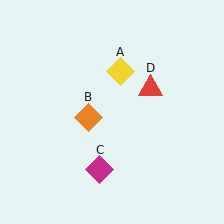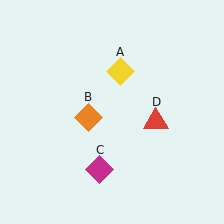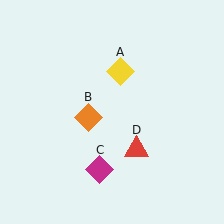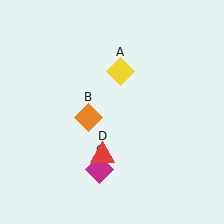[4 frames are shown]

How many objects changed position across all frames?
1 object changed position: red triangle (object D).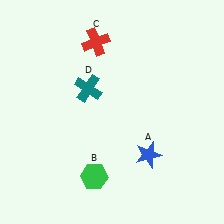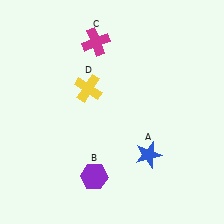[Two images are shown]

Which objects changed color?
B changed from green to purple. C changed from red to magenta. D changed from teal to yellow.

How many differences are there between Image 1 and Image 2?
There are 3 differences between the two images.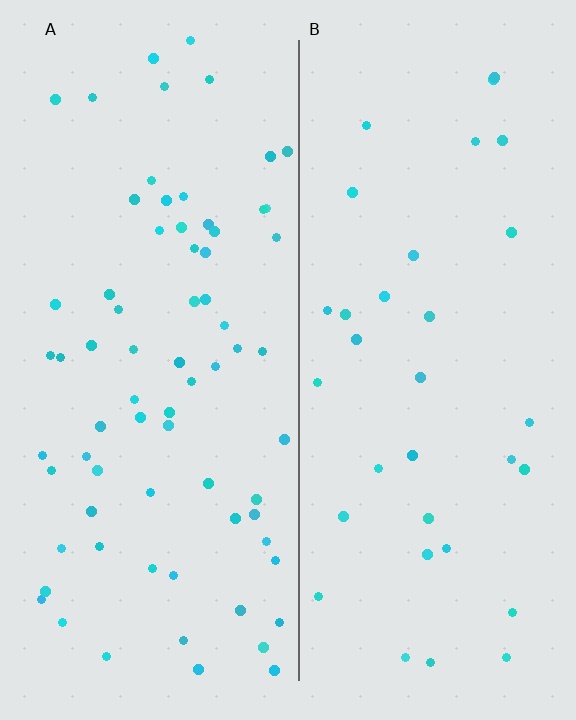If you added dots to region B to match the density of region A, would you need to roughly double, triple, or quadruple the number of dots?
Approximately double.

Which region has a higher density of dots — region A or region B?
A (the left).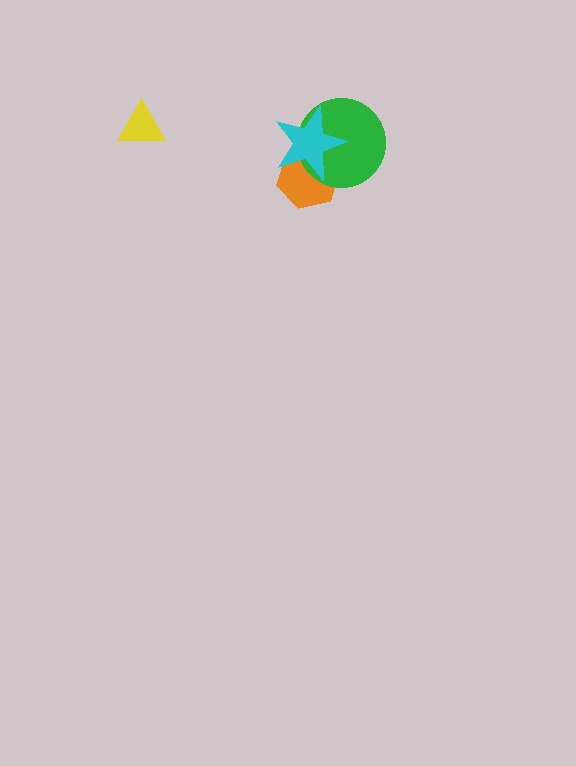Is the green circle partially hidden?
Yes, it is partially covered by another shape.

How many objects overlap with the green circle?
2 objects overlap with the green circle.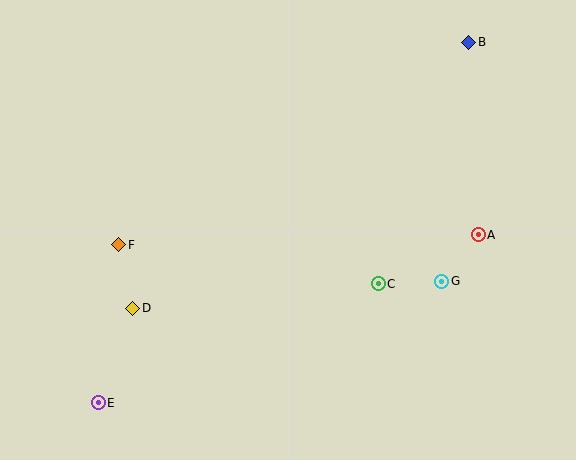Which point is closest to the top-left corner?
Point F is closest to the top-left corner.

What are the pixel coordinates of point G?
Point G is at (442, 281).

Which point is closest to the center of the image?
Point C at (378, 284) is closest to the center.